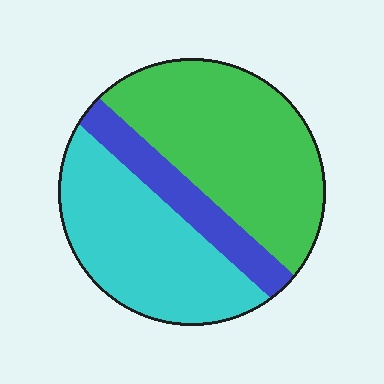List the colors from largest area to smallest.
From largest to smallest: green, cyan, blue.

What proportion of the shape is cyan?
Cyan takes up about three eighths (3/8) of the shape.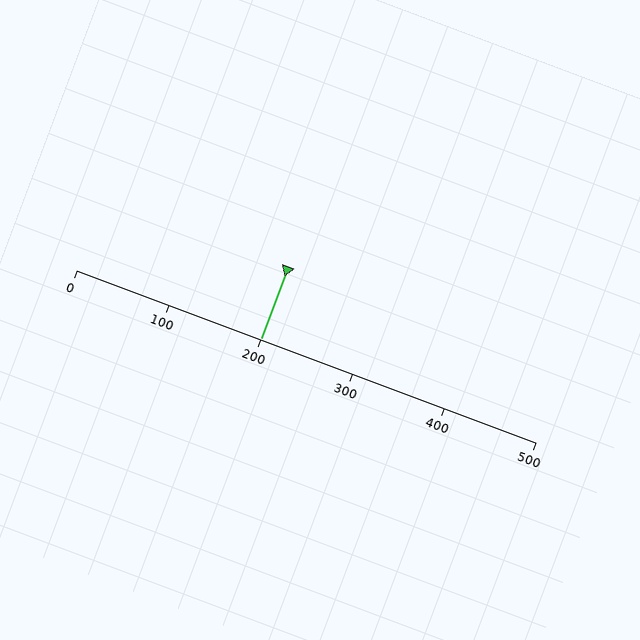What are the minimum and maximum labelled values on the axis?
The axis runs from 0 to 500.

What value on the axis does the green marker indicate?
The marker indicates approximately 200.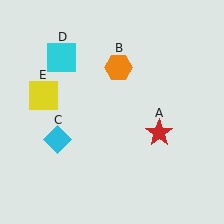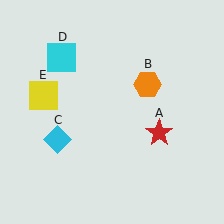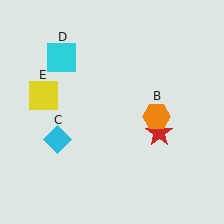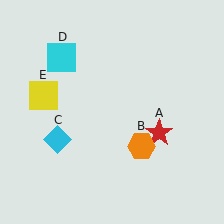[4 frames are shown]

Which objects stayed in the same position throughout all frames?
Red star (object A) and cyan diamond (object C) and cyan square (object D) and yellow square (object E) remained stationary.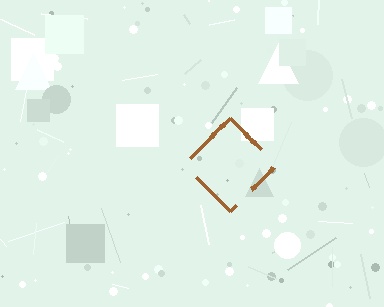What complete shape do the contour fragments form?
The contour fragments form a diamond.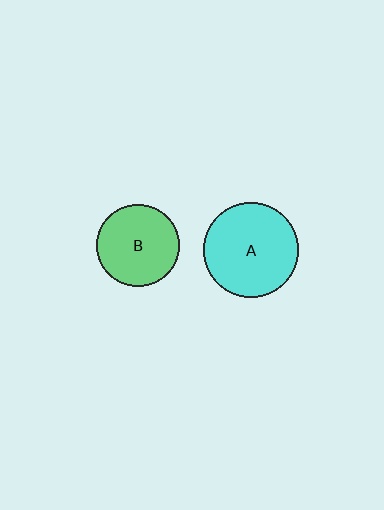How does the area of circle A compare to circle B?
Approximately 1.3 times.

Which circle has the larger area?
Circle A (cyan).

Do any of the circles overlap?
No, none of the circles overlap.